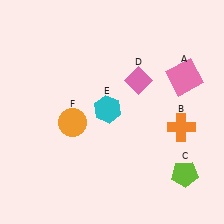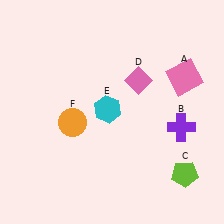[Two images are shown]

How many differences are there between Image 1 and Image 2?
There is 1 difference between the two images.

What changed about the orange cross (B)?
In Image 1, B is orange. In Image 2, it changed to purple.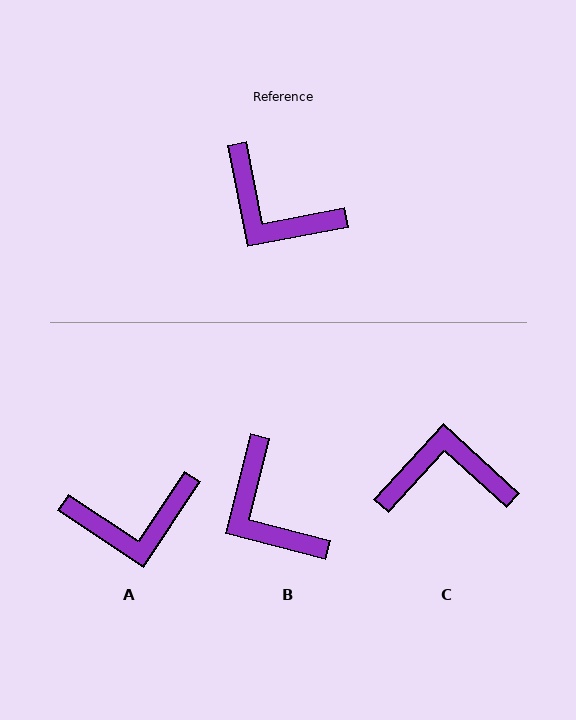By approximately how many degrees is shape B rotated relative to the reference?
Approximately 25 degrees clockwise.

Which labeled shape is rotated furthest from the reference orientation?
C, about 144 degrees away.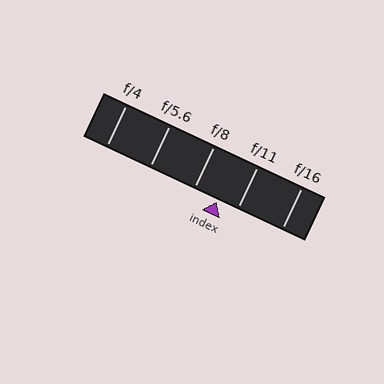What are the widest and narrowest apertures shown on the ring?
The widest aperture shown is f/4 and the narrowest is f/16.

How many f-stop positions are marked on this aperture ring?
There are 5 f-stop positions marked.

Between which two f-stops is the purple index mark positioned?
The index mark is between f/8 and f/11.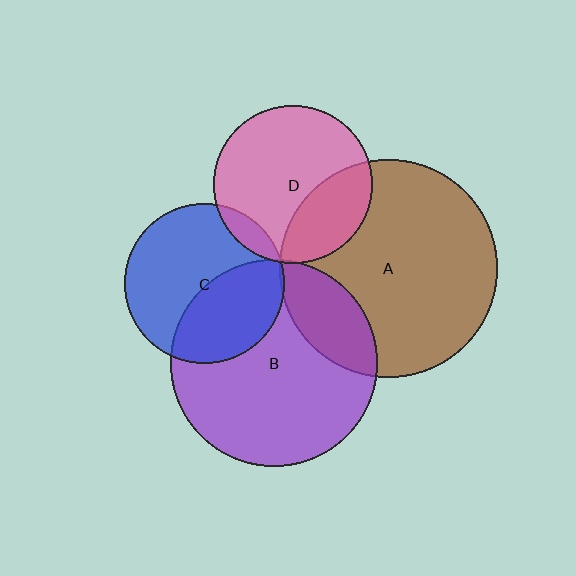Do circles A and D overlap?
Yes.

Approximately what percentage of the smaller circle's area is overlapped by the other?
Approximately 30%.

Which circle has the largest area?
Circle A (brown).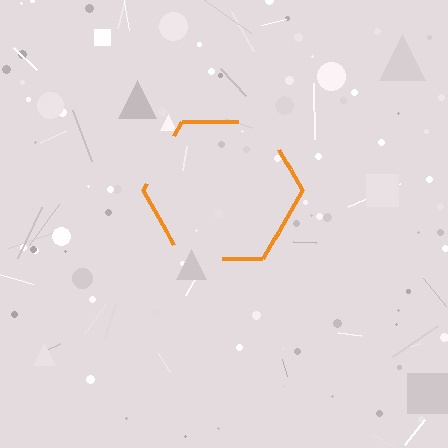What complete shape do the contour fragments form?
The contour fragments form a hexagon.